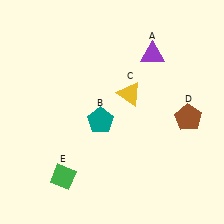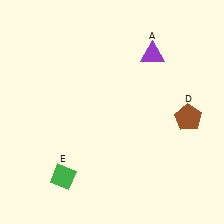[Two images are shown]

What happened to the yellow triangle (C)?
The yellow triangle (C) was removed in Image 2. It was in the top-right area of Image 1.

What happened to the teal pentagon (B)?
The teal pentagon (B) was removed in Image 2. It was in the bottom-left area of Image 1.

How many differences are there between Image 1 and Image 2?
There are 2 differences between the two images.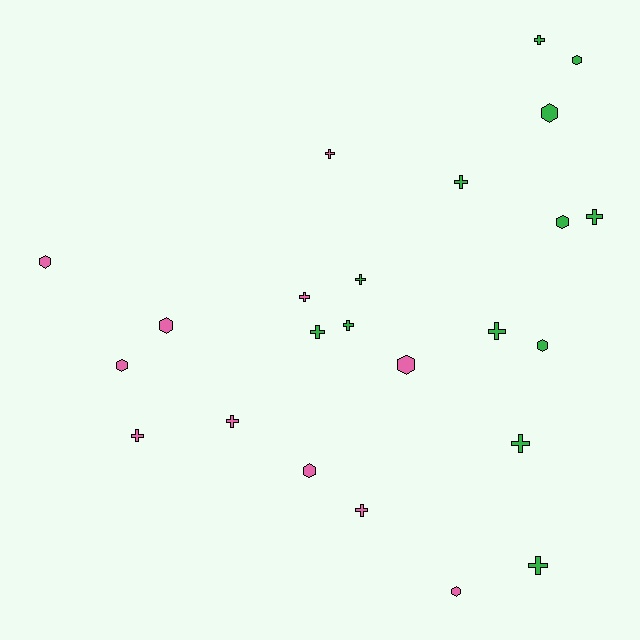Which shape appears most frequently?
Cross, with 14 objects.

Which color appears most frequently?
Green, with 13 objects.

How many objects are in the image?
There are 24 objects.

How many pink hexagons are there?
There are 6 pink hexagons.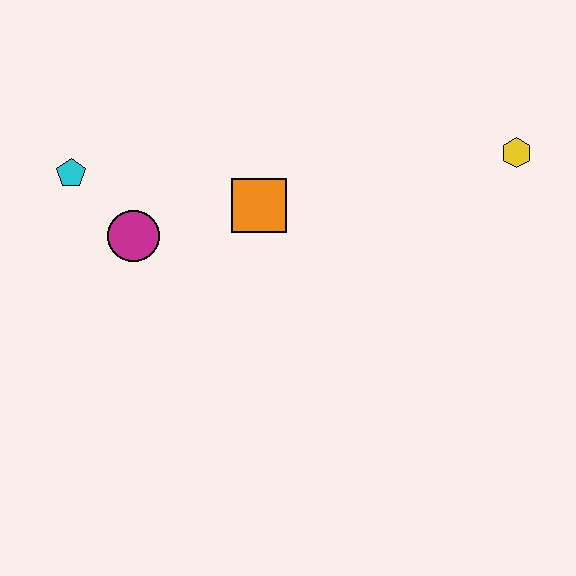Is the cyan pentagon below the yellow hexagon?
Yes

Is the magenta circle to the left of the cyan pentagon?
No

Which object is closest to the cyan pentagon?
The magenta circle is closest to the cyan pentagon.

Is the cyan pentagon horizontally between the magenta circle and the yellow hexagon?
No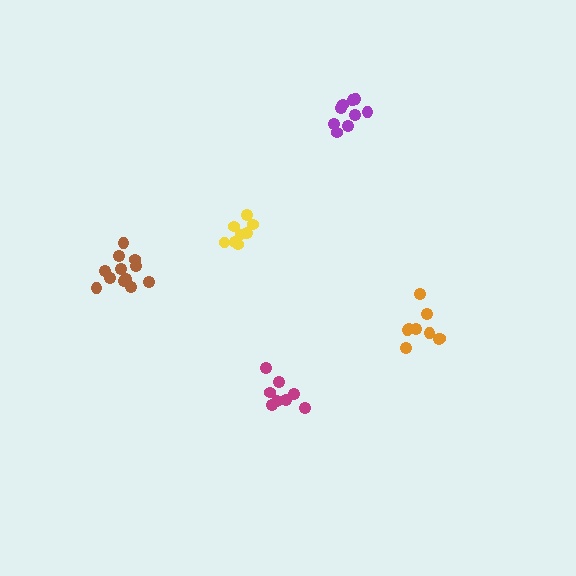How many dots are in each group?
Group 1: 8 dots, Group 2: 9 dots, Group 3: 12 dots, Group 4: 8 dots, Group 5: 9 dots (46 total).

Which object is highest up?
The purple cluster is topmost.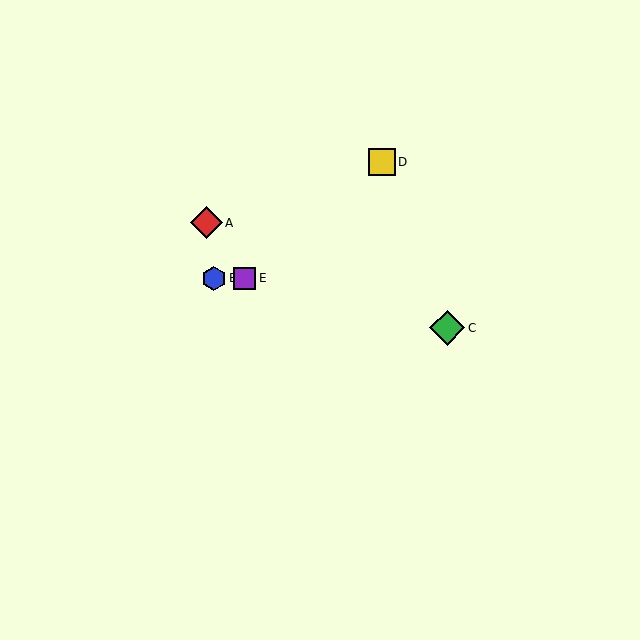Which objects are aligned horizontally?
Objects B, E are aligned horizontally.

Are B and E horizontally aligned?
Yes, both are at y≈278.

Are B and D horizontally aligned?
No, B is at y≈278 and D is at y≈162.